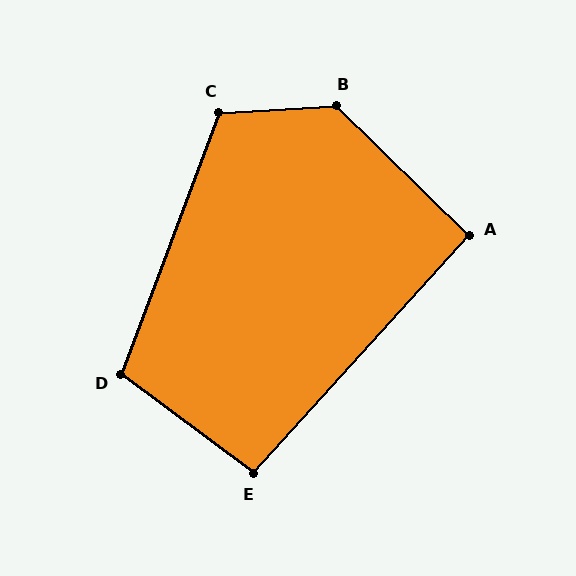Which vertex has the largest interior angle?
B, at approximately 132 degrees.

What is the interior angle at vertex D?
Approximately 106 degrees (obtuse).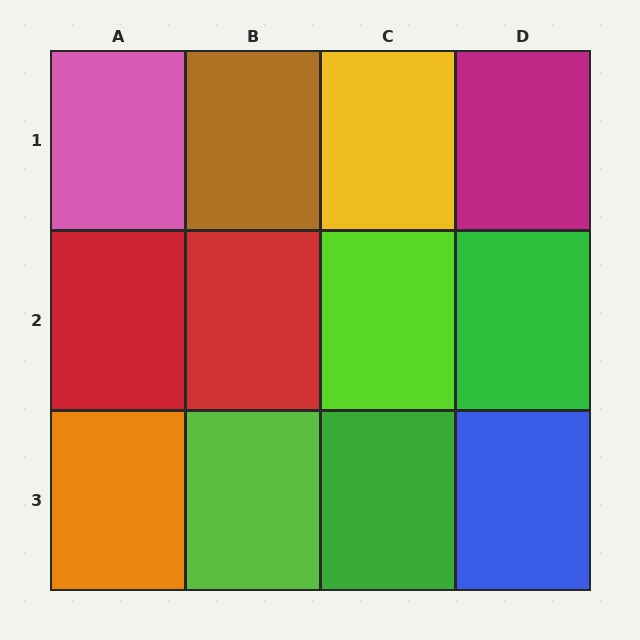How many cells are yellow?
1 cell is yellow.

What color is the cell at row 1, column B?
Brown.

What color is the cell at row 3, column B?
Lime.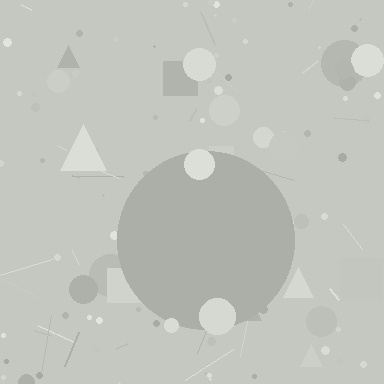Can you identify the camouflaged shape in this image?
The camouflaged shape is a circle.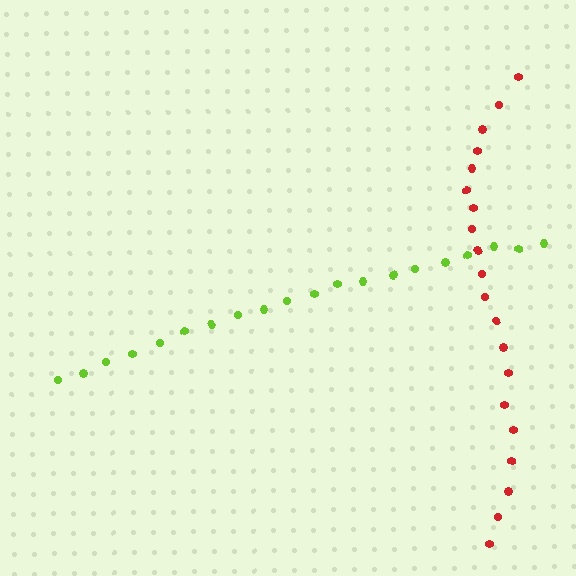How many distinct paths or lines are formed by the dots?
There are 2 distinct paths.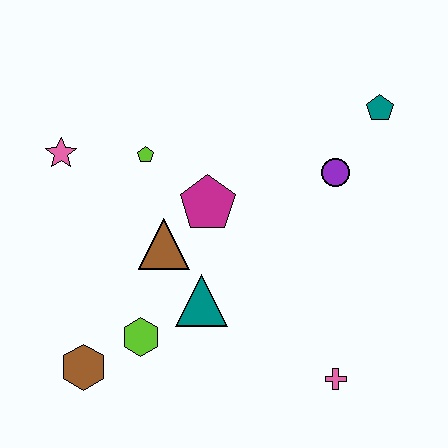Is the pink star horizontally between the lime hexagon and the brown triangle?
No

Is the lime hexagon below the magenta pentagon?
Yes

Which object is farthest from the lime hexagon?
The teal pentagon is farthest from the lime hexagon.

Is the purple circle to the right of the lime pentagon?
Yes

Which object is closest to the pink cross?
The teal triangle is closest to the pink cross.